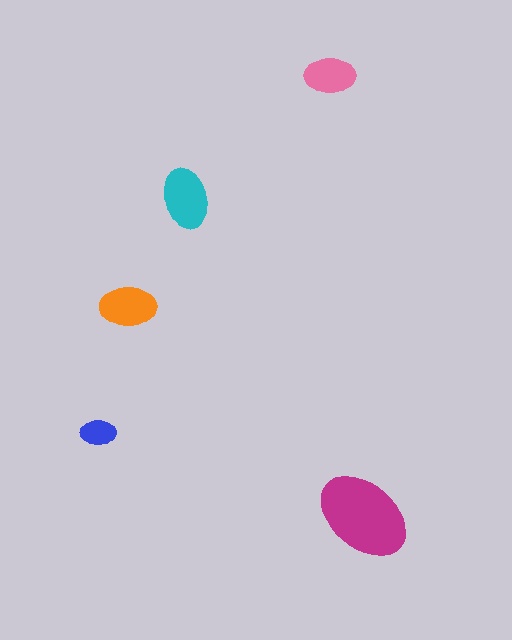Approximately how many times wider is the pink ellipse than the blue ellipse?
About 1.5 times wider.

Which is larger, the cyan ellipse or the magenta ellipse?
The magenta one.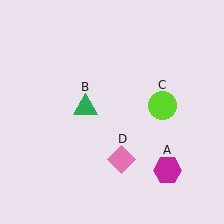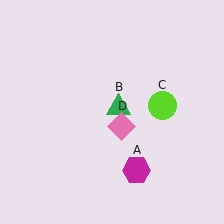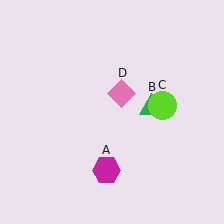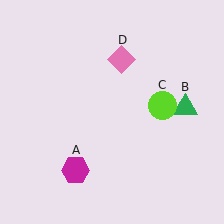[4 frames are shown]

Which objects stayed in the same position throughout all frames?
Lime circle (object C) remained stationary.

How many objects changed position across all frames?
3 objects changed position: magenta hexagon (object A), green triangle (object B), pink diamond (object D).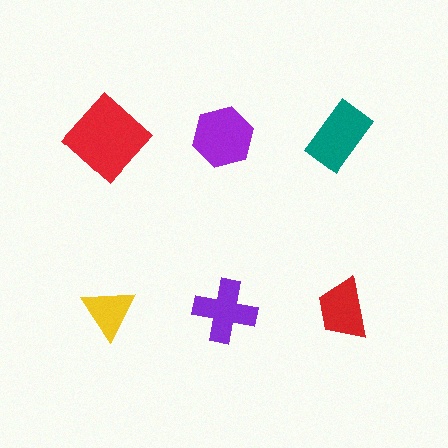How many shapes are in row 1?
3 shapes.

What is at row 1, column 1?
A red diamond.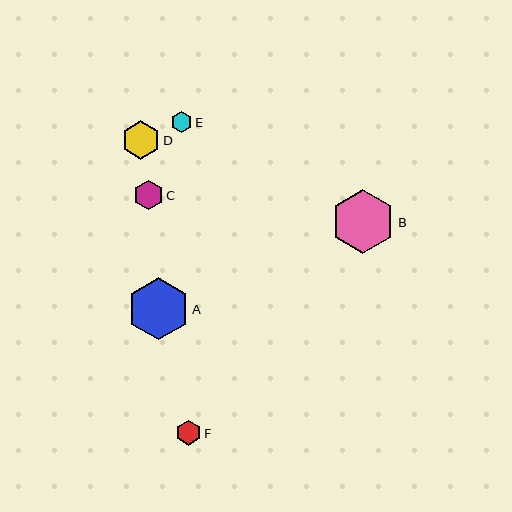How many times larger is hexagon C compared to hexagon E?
Hexagon C is approximately 1.4 times the size of hexagon E.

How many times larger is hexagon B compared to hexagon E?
Hexagon B is approximately 3.1 times the size of hexagon E.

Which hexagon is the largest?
Hexagon B is the largest with a size of approximately 64 pixels.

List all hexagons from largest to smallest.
From largest to smallest: B, A, D, C, F, E.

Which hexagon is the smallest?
Hexagon E is the smallest with a size of approximately 20 pixels.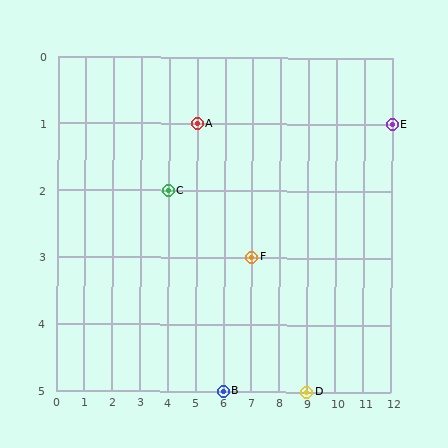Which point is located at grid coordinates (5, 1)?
Point A is at (5, 1).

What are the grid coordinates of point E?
Point E is at grid coordinates (12, 1).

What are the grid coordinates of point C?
Point C is at grid coordinates (4, 2).